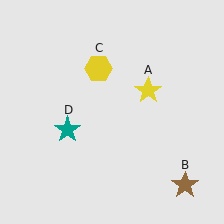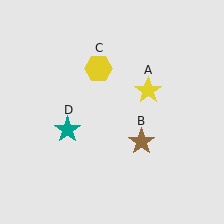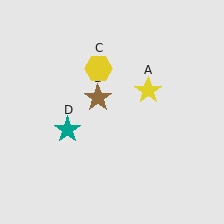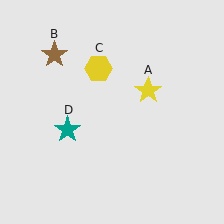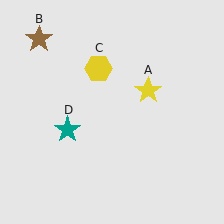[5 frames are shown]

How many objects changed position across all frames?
1 object changed position: brown star (object B).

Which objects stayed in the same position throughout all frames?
Yellow star (object A) and yellow hexagon (object C) and teal star (object D) remained stationary.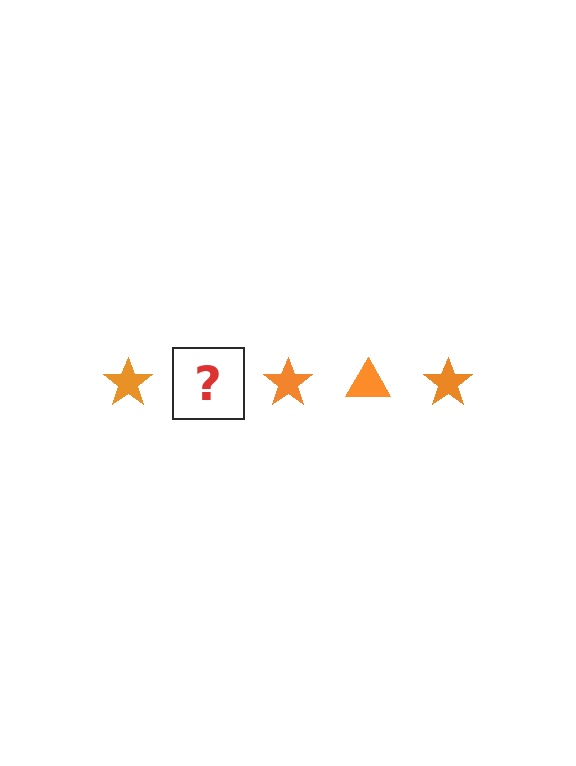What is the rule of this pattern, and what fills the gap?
The rule is that the pattern cycles through star, triangle shapes in orange. The gap should be filled with an orange triangle.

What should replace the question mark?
The question mark should be replaced with an orange triangle.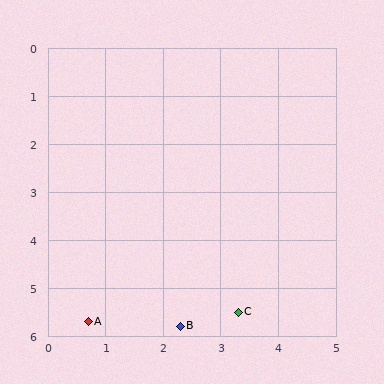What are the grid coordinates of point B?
Point B is at approximately (2.3, 5.8).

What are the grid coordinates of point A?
Point A is at approximately (0.7, 5.7).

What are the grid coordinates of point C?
Point C is at approximately (3.3, 5.5).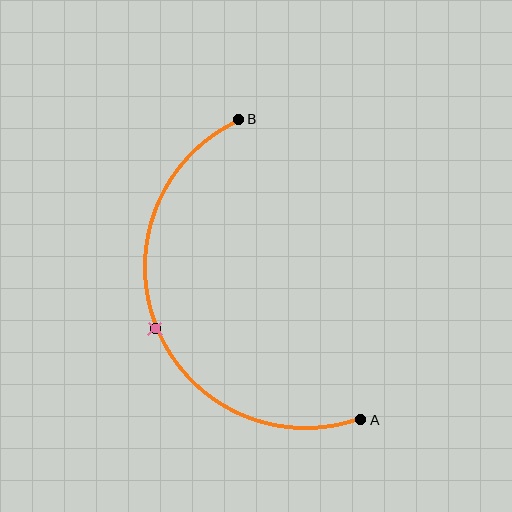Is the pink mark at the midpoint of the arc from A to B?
Yes. The pink mark lies on the arc at equal arc-length from both A and B — it is the arc midpoint.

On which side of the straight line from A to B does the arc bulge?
The arc bulges to the left of the straight line connecting A and B.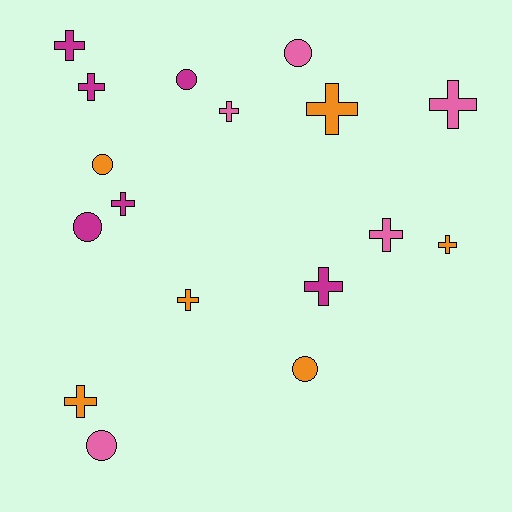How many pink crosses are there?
There are 3 pink crosses.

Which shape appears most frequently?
Cross, with 11 objects.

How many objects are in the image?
There are 17 objects.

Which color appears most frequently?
Magenta, with 6 objects.